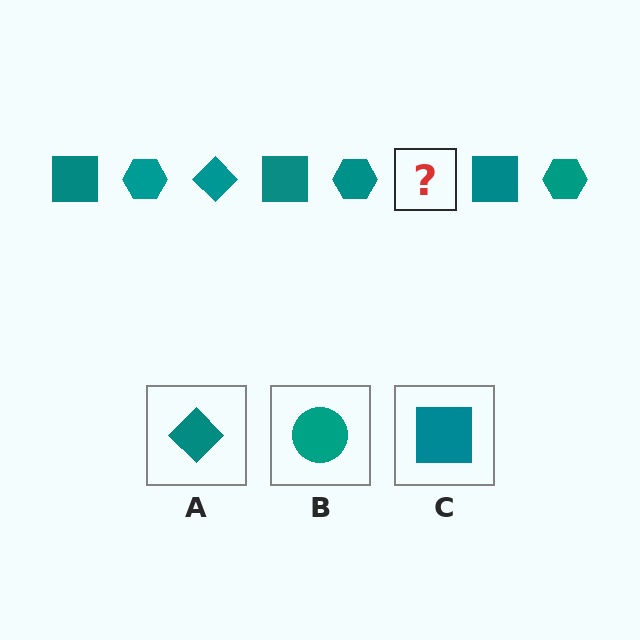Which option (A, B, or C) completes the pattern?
A.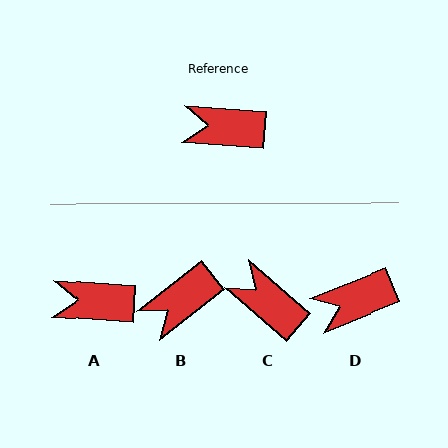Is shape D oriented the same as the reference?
No, it is off by about 26 degrees.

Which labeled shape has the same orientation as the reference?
A.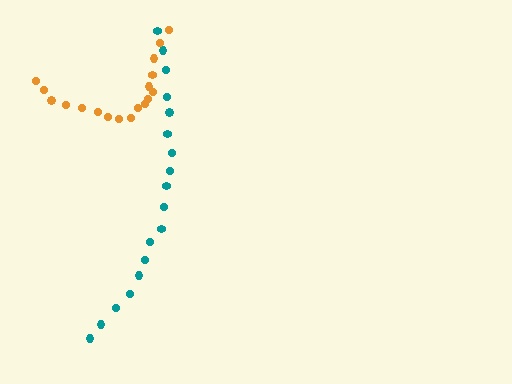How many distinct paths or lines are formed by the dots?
There are 2 distinct paths.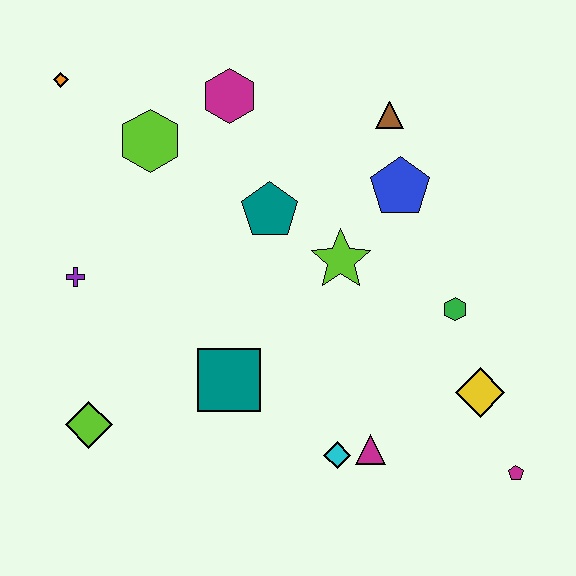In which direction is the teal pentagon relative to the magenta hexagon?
The teal pentagon is below the magenta hexagon.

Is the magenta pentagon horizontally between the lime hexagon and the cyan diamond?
No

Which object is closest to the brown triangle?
The blue pentagon is closest to the brown triangle.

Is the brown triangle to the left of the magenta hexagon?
No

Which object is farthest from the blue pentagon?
The lime diamond is farthest from the blue pentagon.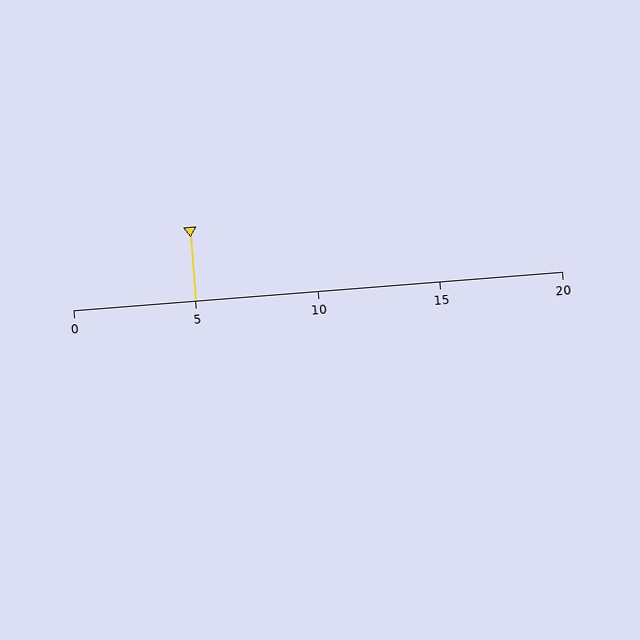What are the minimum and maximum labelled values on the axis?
The axis runs from 0 to 20.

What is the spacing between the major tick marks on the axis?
The major ticks are spaced 5 apart.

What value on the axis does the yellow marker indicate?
The marker indicates approximately 5.